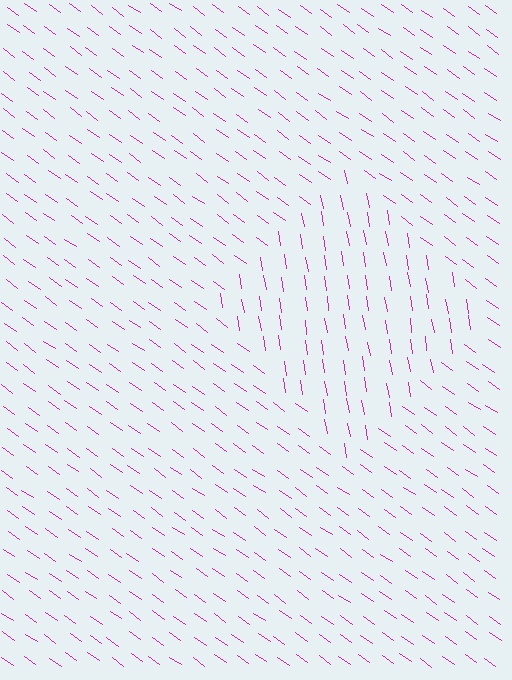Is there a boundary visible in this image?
Yes, there is a texture boundary formed by a change in line orientation.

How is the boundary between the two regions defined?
The boundary is defined purely by a change in line orientation (approximately 45 degrees difference). All lines are the same color and thickness.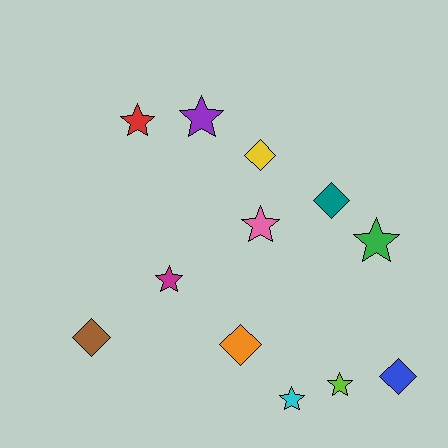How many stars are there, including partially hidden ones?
There are 7 stars.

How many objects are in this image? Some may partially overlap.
There are 12 objects.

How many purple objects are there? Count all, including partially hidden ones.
There is 1 purple object.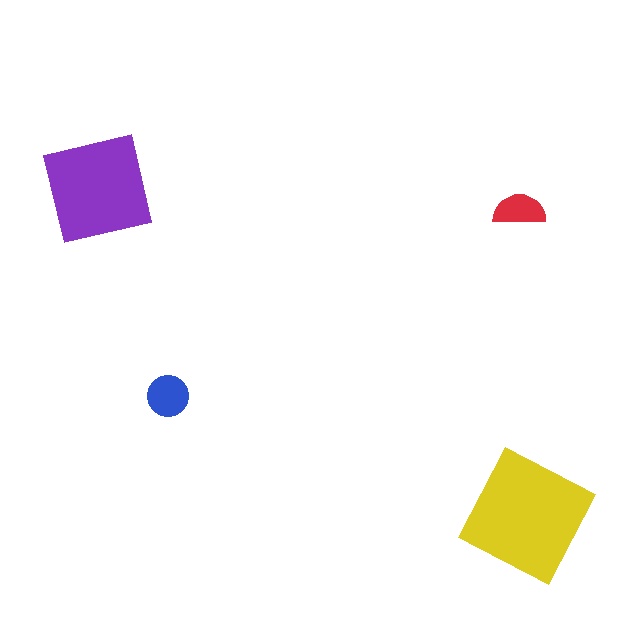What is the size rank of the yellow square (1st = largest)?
1st.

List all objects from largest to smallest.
The yellow square, the purple square, the blue circle, the red semicircle.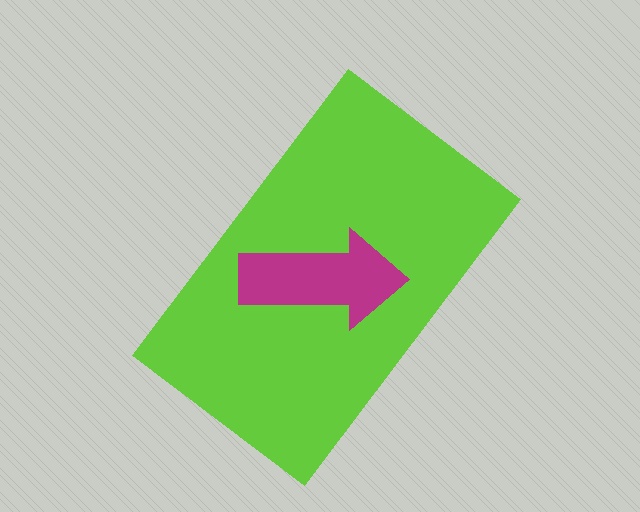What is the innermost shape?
The magenta arrow.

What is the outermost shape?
The lime rectangle.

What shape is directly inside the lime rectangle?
The magenta arrow.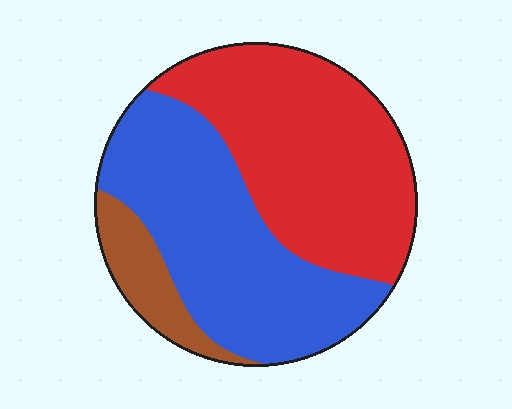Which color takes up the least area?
Brown, at roughly 10%.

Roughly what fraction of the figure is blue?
Blue covers 44% of the figure.